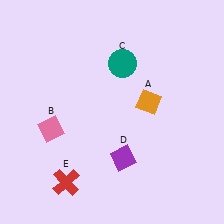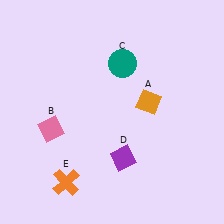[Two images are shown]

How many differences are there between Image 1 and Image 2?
There is 1 difference between the two images.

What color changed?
The cross (E) changed from red in Image 1 to orange in Image 2.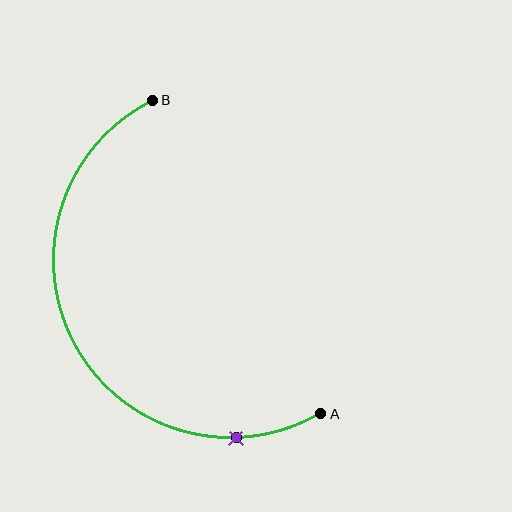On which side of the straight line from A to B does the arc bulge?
The arc bulges to the left of the straight line connecting A and B.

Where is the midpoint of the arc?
The arc midpoint is the point on the curve farthest from the straight line joining A and B. It sits to the left of that line.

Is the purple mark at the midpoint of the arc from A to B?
No. The purple mark lies on the arc but is closer to endpoint A. The arc midpoint would be at the point on the curve equidistant along the arc from both A and B.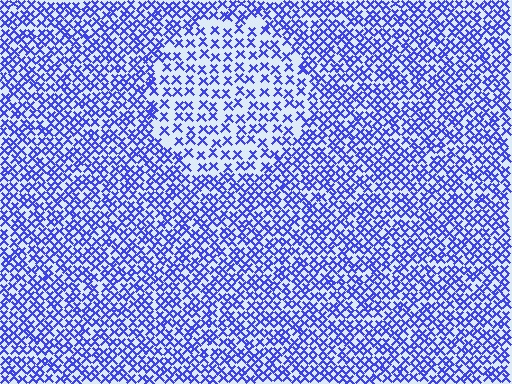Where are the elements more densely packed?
The elements are more densely packed outside the circle boundary.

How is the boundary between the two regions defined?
The boundary is defined by a change in element density (approximately 1.8x ratio). All elements are the same color, size, and shape.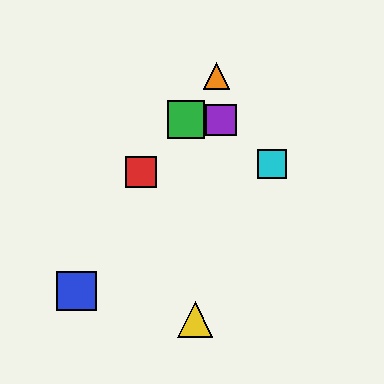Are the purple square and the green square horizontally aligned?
Yes, both are at y≈120.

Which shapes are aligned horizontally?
The green square, the purple square are aligned horizontally.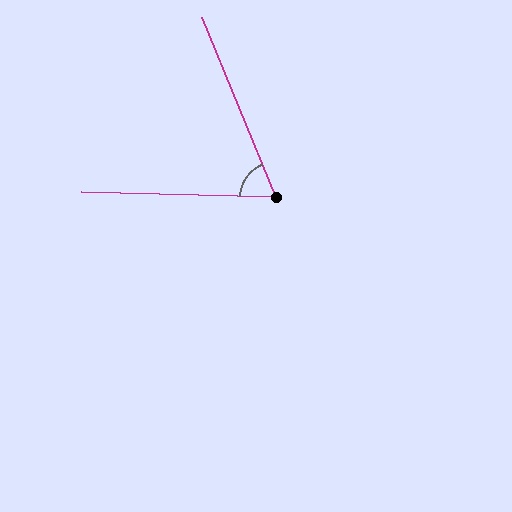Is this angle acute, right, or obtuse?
It is acute.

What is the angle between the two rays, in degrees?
Approximately 66 degrees.